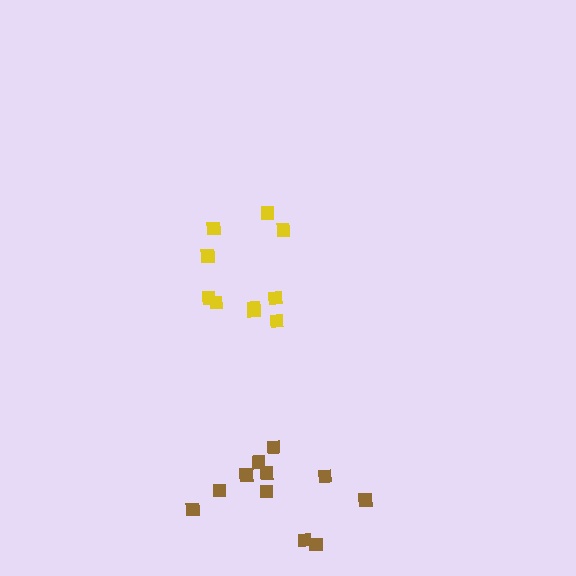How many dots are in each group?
Group 1: 10 dots, Group 2: 11 dots (21 total).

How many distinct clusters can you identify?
There are 2 distinct clusters.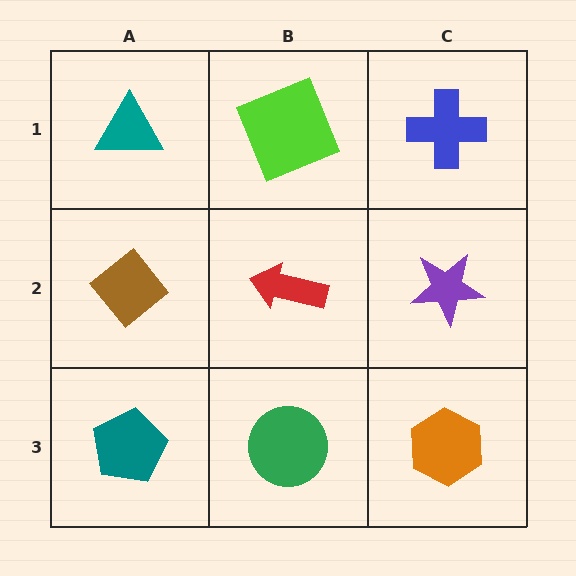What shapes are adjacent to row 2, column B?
A lime square (row 1, column B), a green circle (row 3, column B), a brown diamond (row 2, column A), a purple star (row 2, column C).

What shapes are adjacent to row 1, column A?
A brown diamond (row 2, column A), a lime square (row 1, column B).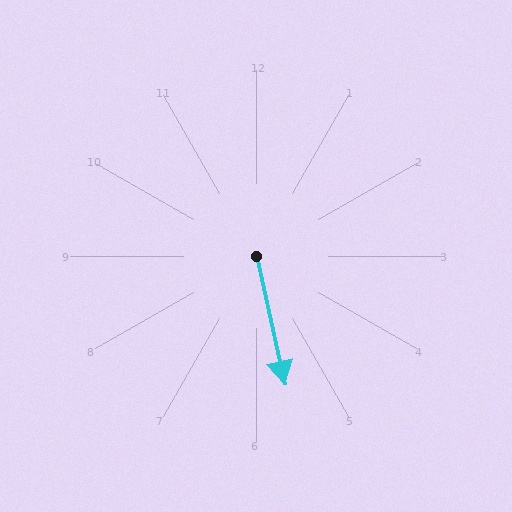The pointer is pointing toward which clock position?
Roughly 6 o'clock.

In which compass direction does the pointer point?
South.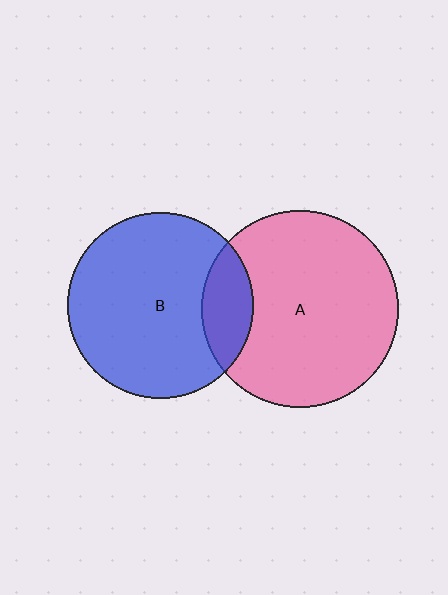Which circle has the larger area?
Circle A (pink).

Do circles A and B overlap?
Yes.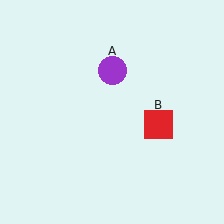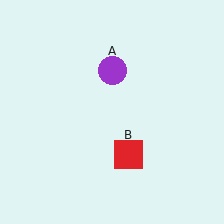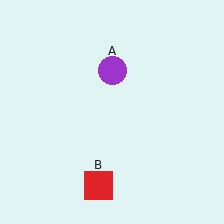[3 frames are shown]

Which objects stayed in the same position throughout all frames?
Purple circle (object A) remained stationary.